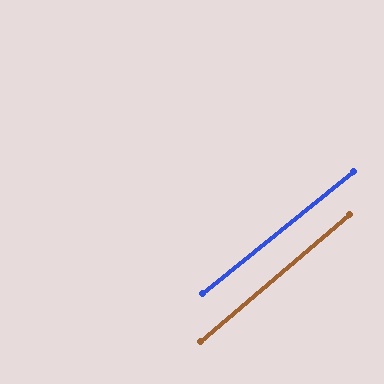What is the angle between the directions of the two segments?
Approximately 2 degrees.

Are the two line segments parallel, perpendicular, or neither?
Parallel — their directions differ by only 1.5°.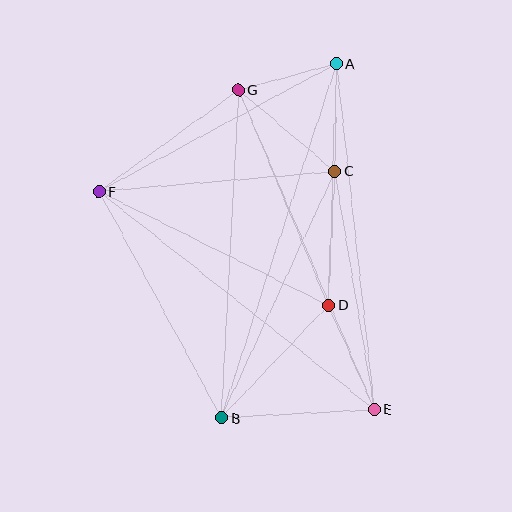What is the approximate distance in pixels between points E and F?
The distance between E and F is approximately 351 pixels.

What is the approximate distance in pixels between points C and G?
The distance between C and G is approximately 127 pixels.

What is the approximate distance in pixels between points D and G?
The distance between D and G is approximately 234 pixels.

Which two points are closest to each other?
Points A and G are closest to each other.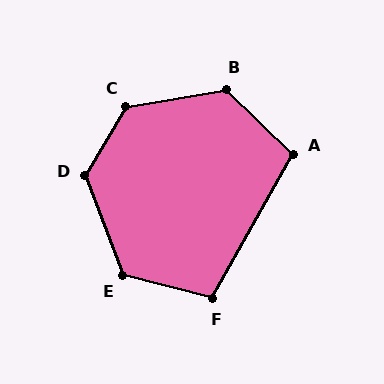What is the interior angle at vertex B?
Approximately 126 degrees (obtuse).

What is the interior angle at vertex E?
Approximately 125 degrees (obtuse).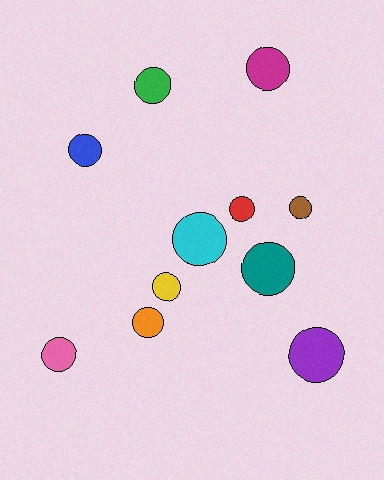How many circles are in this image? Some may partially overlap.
There are 11 circles.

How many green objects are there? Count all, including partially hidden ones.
There is 1 green object.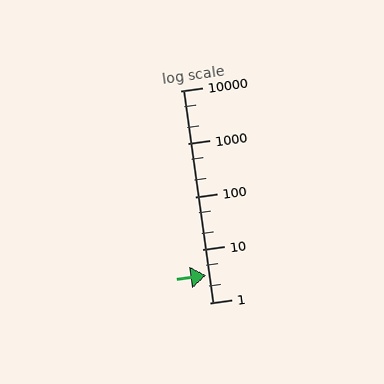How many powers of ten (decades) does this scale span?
The scale spans 4 decades, from 1 to 10000.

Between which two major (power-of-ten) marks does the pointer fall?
The pointer is between 1 and 10.